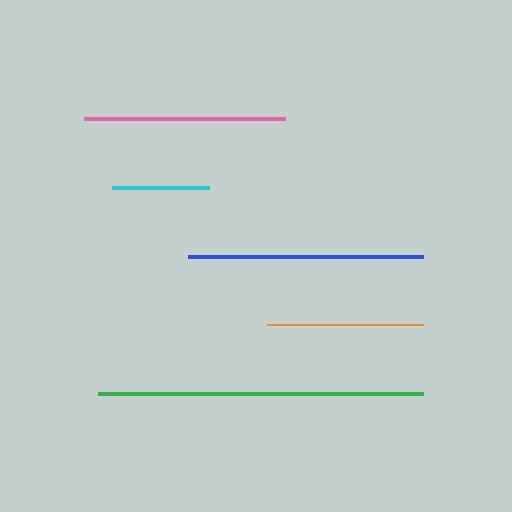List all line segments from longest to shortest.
From longest to shortest: green, blue, pink, orange, cyan.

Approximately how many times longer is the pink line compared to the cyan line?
The pink line is approximately 2.1 times the length of the cyan line.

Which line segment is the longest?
The green line is the longest at approximately 326 pixels.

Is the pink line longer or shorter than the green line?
The green line is longer than the pink line.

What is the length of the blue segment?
The blue segment is approximately 236 pixels long.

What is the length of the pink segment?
The pink segment is approximately 201 pixels long.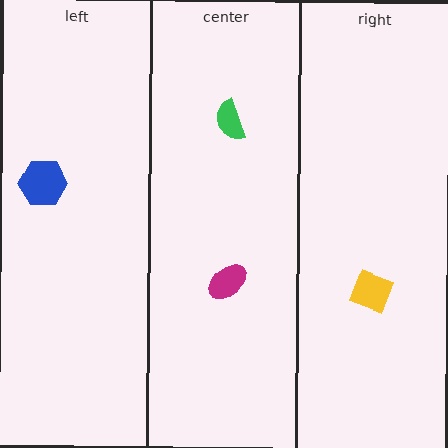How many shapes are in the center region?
2.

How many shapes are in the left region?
1.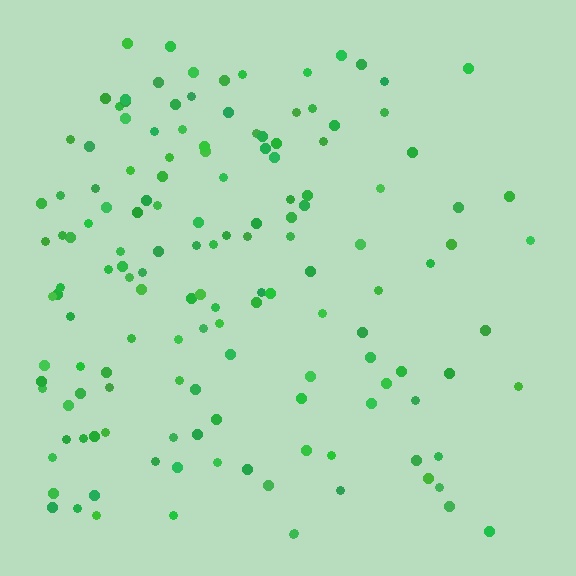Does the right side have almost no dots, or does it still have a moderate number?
Still a moderate number, just noticeably fewer than the left.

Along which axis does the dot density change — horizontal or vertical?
Horizontal.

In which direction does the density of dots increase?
From right to left, with the left side densest.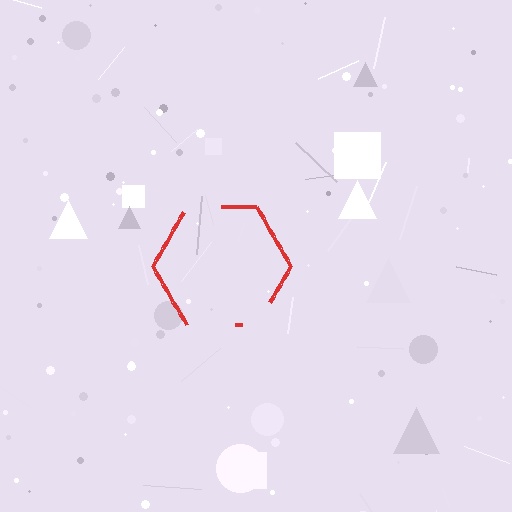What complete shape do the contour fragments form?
The contour fragments form a hexagon.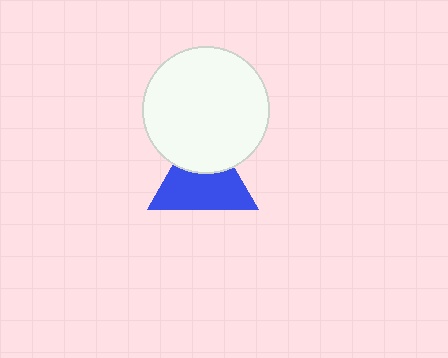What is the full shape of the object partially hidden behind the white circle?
The partially hidden object is a blue triangle.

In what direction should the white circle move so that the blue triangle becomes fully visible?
The white circle should move up. That is the shortest direction to clear the overlap and leave the blue triangle fully visible.